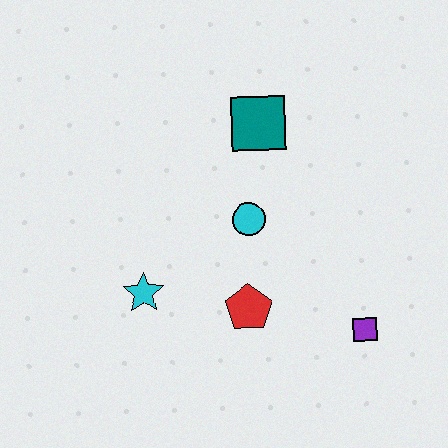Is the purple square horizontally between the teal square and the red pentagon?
No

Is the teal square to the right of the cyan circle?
Yes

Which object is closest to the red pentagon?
The cyan circle is closest to the red pentagon.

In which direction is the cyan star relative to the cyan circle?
The cyan star is to the left of the cyan circle.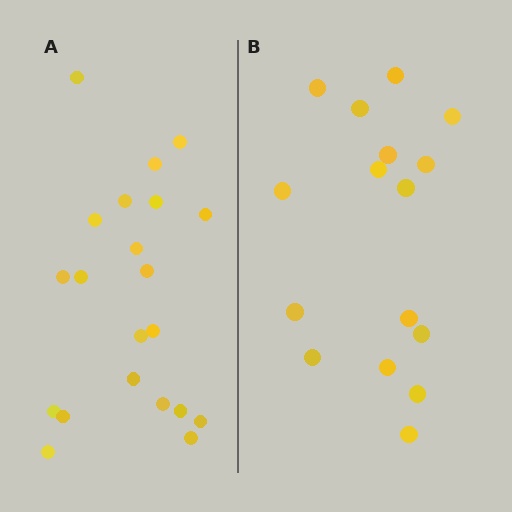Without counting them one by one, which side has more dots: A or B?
Region A (the left region) has more dots.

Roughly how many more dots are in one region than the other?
Region A has about 5 more dots than region B.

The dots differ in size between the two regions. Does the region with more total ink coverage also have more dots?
No. Region B has more total ink coverage because its dots are larger, but region A actually contains more individual dots. Total area can be misleading — the number of items is what matters here.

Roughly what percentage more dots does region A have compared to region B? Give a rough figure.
About 30% more.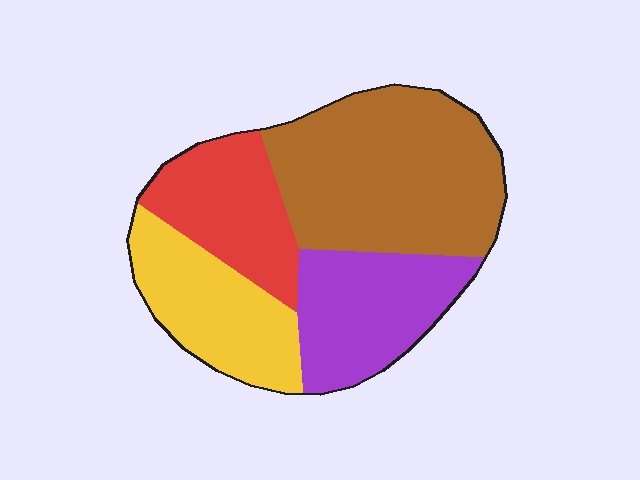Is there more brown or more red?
Brown.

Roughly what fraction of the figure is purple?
Purple covers 22% of the figure.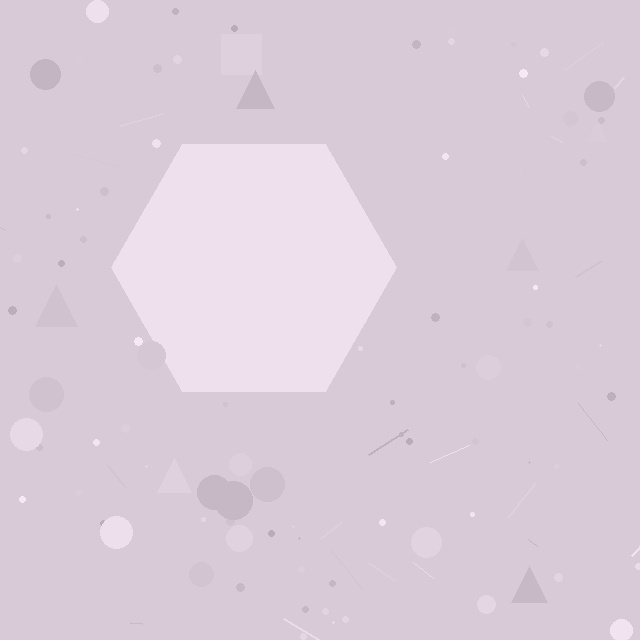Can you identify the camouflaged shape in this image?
The camouflaged shape is a hexagon.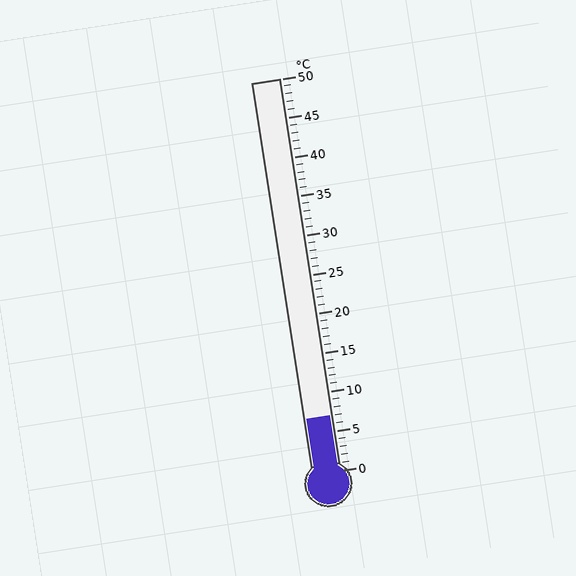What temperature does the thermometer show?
The thermometer shows approximately 7°C.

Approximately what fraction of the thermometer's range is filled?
The thermometer is filled to approximately 15% of its range.